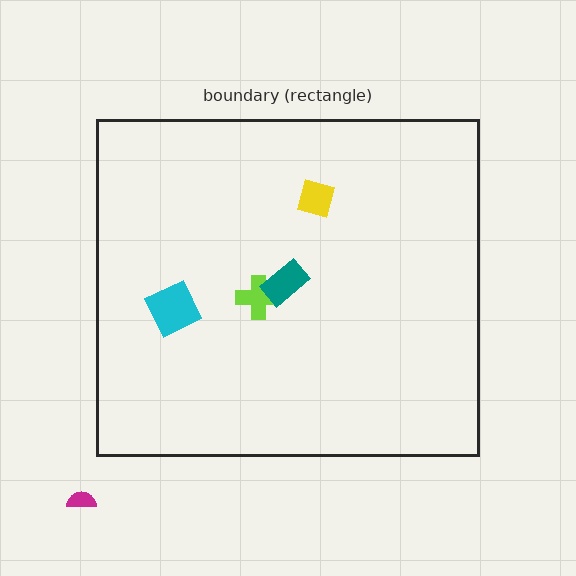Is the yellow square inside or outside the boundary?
Inside.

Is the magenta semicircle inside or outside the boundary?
Outside.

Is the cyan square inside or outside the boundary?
Inside.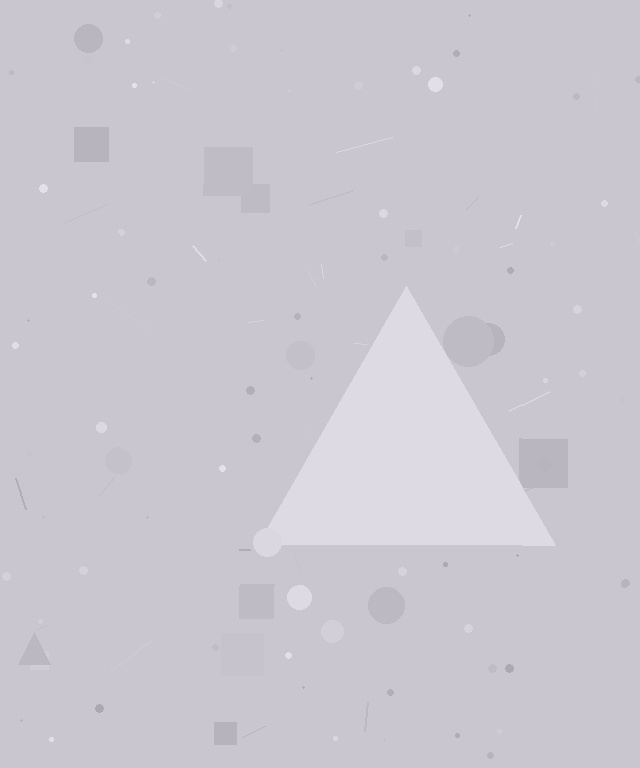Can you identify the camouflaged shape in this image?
The camouflaged shape is a triangle.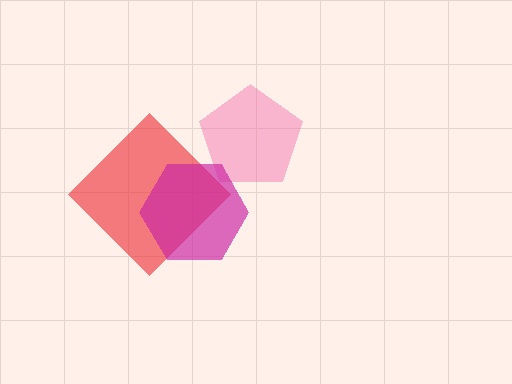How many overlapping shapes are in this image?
There are 3 overlapping shapes in the image.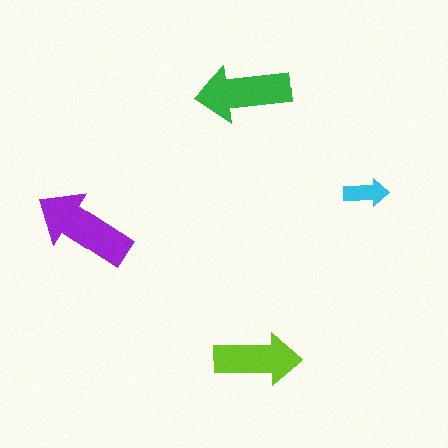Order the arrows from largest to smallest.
the purple one, the green one, the lime one, the cyan one.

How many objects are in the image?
There are 4 objects in the image.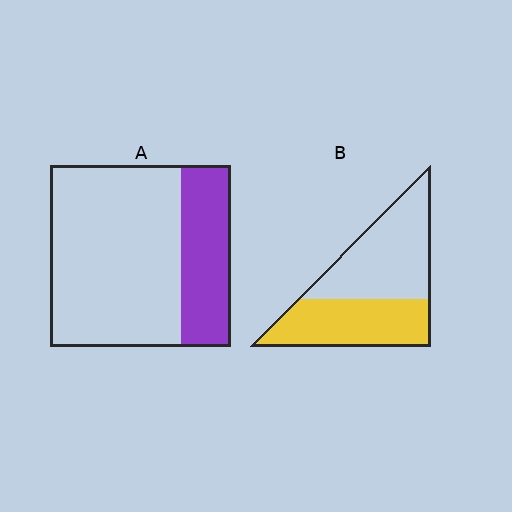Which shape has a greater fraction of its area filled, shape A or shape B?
Shape B.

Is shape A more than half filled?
No.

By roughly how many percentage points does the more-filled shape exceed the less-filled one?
By roughly 20 percentage points (B over A).